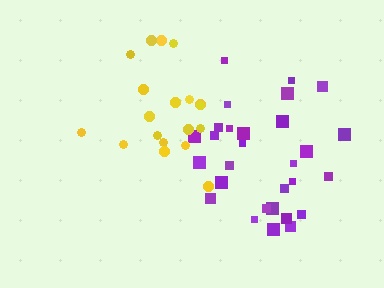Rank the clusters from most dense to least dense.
purple, yellow.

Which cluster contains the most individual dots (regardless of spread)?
Purple (30).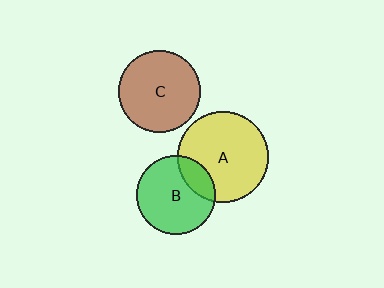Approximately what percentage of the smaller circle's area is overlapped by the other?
Approximately 20%.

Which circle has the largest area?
Circle A (yellow).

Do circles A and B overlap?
Yes.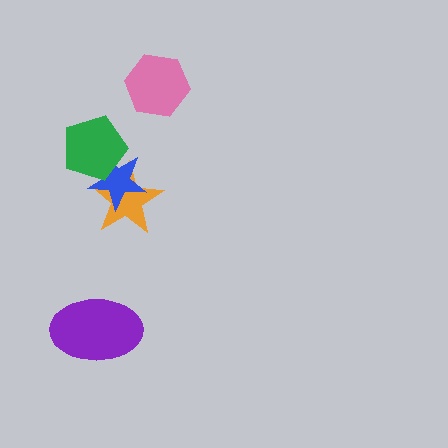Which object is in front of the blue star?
The green pentagon is in front of the blue star.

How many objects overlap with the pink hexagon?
0 objects overlap with the pink hexagon.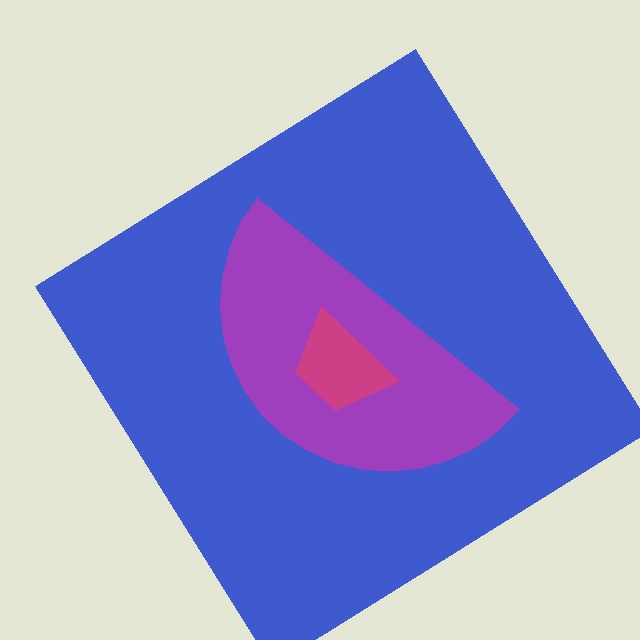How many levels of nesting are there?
3.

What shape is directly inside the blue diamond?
The purple semicircle.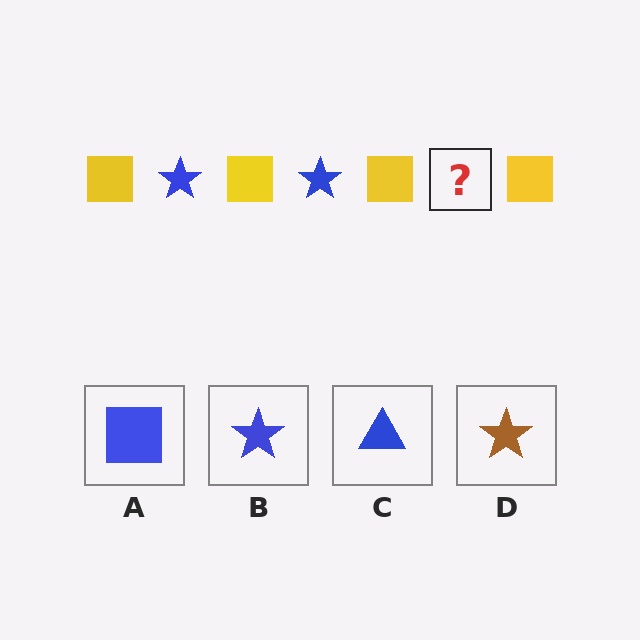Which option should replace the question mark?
Option B.